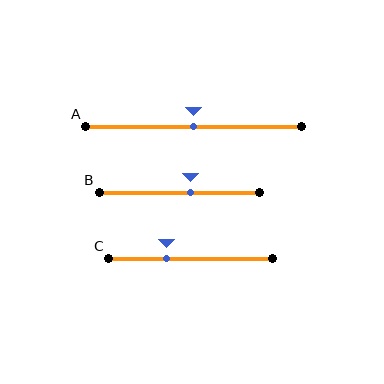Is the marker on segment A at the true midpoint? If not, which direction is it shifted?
Yes, the marker on segment A is at the true midpoint.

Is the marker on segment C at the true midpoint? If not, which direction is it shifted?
No, the marker on segment C is shifted to the left by about 15% of the segment length.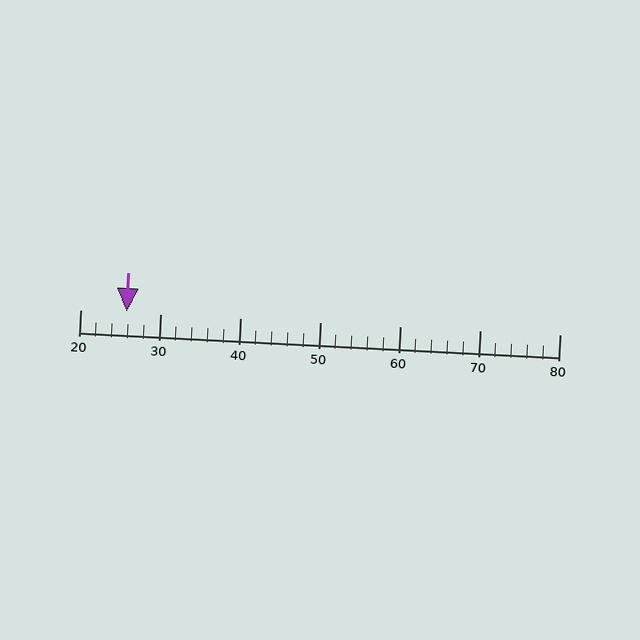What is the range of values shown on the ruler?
The ruler shows values from 20 to 80.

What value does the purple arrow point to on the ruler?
The purple arrow points to approximately 26.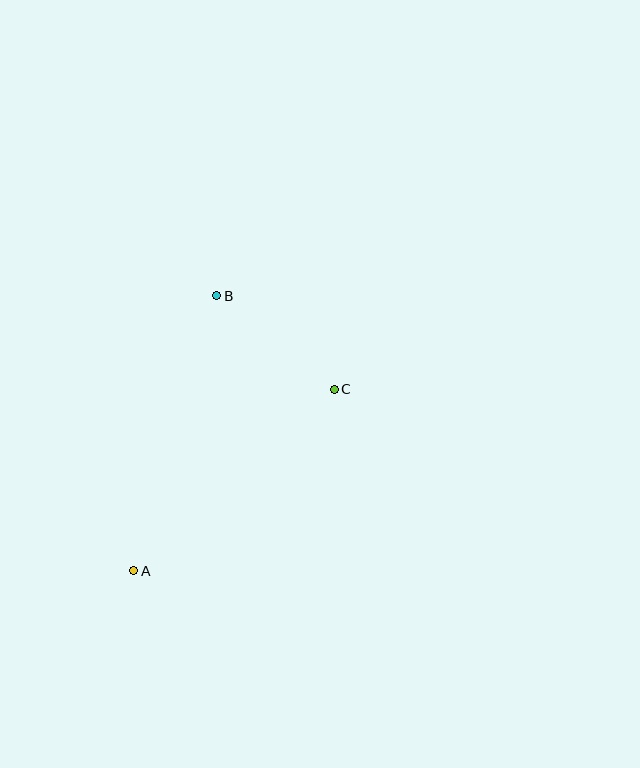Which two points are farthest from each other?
Points A and B are farthest from each other.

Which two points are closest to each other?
Points B and C are closest to each other.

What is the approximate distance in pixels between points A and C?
The distance between A and C is approximately 271 pixels.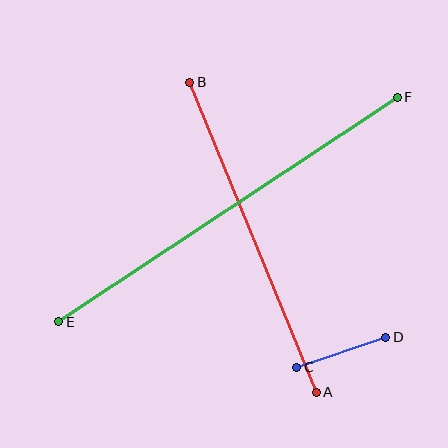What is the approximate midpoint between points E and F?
The midpoint is at approximately (228, 210) pixels.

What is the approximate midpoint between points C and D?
The midpoint is at approximately (341, 352) pixels.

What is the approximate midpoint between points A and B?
The midpoint is at approximately (253, 237) pixels.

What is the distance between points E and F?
The distance is approximately 406 pixels.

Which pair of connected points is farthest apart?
Points E and F are farthest apart.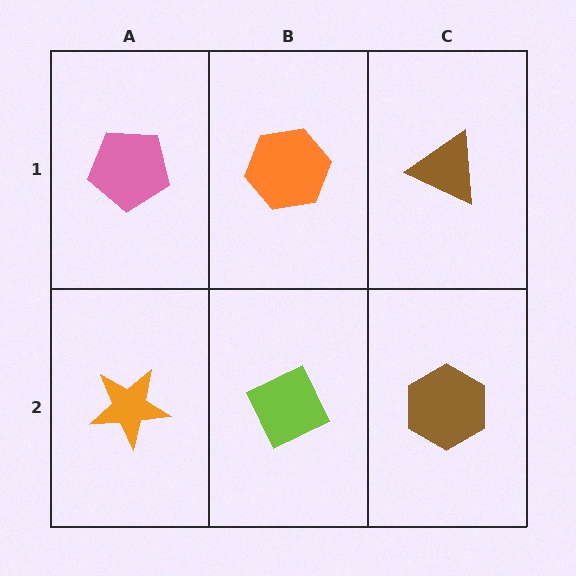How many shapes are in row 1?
3 shapes.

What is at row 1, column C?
A brown triangle.